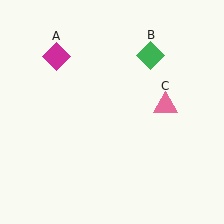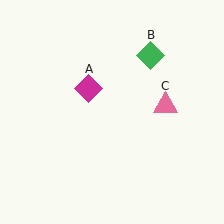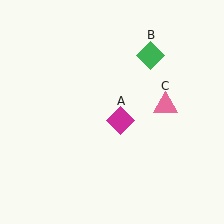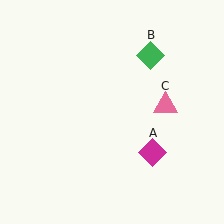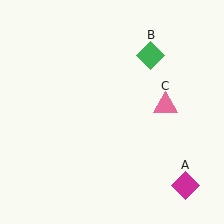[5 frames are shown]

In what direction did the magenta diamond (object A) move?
The magenta diamond (object A) moved down and to the right.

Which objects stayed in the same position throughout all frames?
Green diamond (object B) and pink triangle (object C) remained stationary.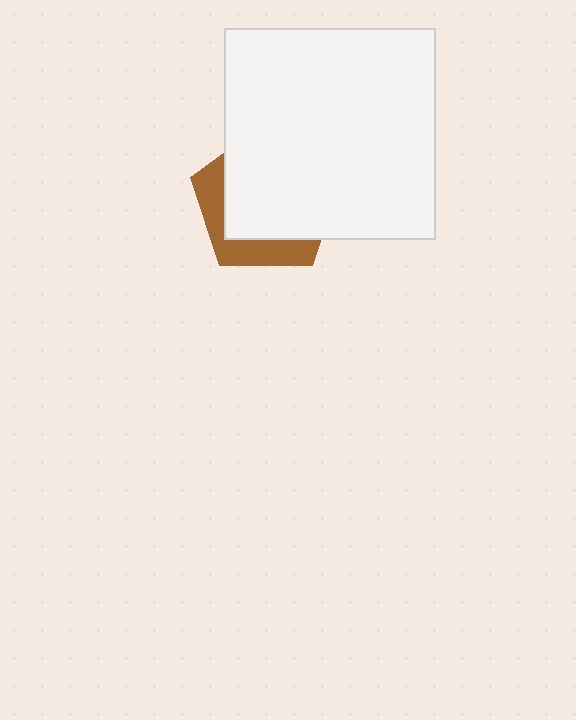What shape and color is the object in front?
The object in front is a white square.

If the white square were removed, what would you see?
You would see the complete brown pentagon.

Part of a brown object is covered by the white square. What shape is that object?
It is a pentagon.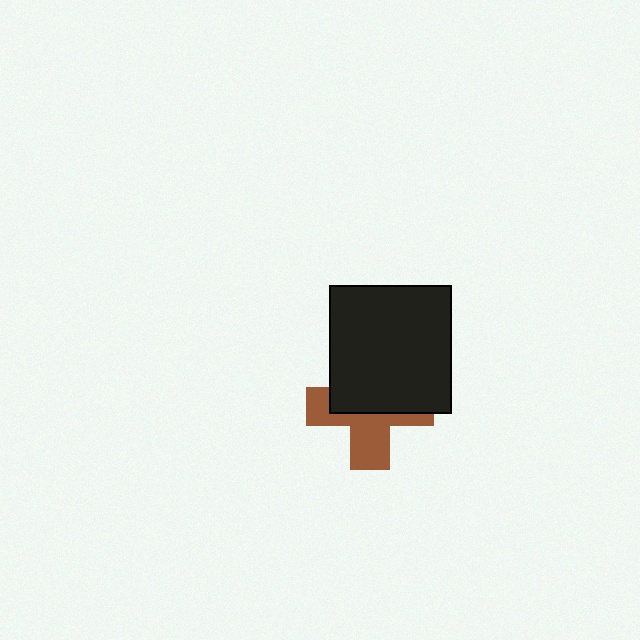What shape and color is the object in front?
The object in front is a black rectangle.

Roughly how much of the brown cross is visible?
About half of it is visible (roughly 46%).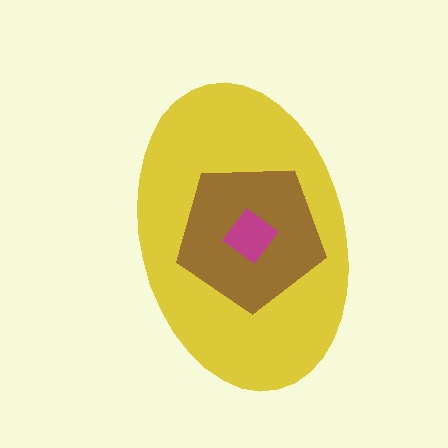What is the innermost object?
The magenta diamond.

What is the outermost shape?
The yellow ellipse.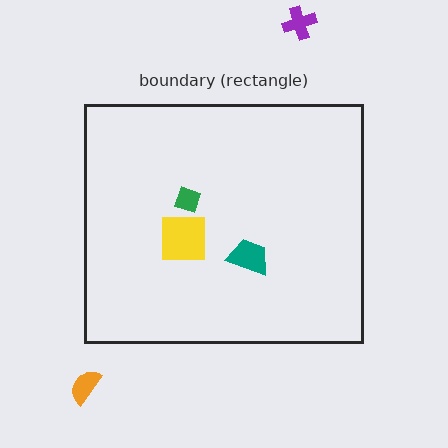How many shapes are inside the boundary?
3 inside, 2 outside.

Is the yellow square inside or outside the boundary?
Inside.